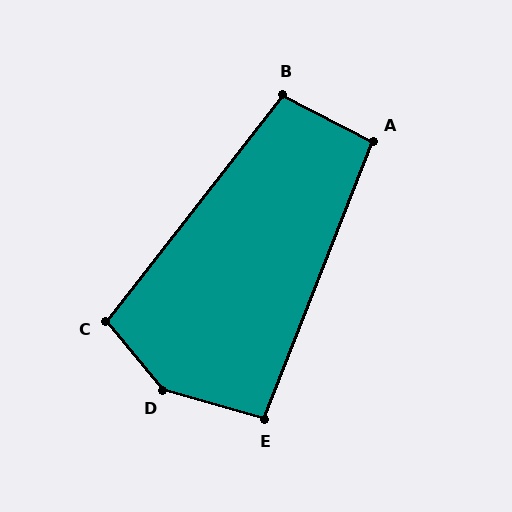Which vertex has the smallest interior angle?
E, at approximately 96 degrees.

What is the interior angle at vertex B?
Approximately 100 degrees (obtuse).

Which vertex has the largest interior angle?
D, at approximately 145 degrees.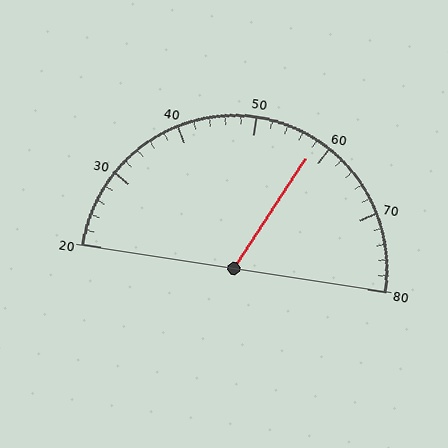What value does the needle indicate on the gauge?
The needle indicates approximately 58.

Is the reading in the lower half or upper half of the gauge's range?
The reading is in the upper half of the range (20 to 80).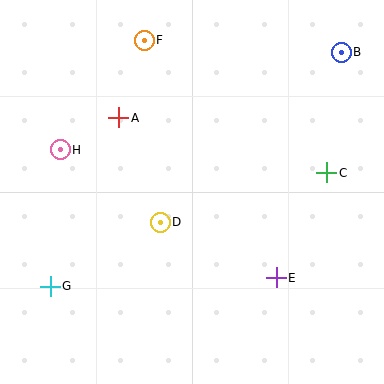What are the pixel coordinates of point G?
Point G is at (50, 286).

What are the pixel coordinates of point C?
Point C is at (327, 173).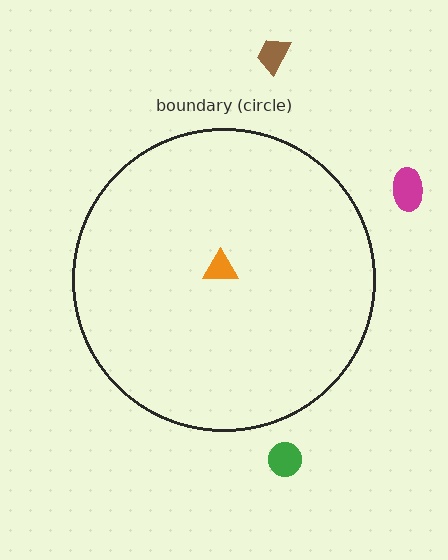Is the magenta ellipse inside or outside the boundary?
Outside.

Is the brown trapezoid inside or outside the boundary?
Outside.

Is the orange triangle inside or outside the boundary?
Inside.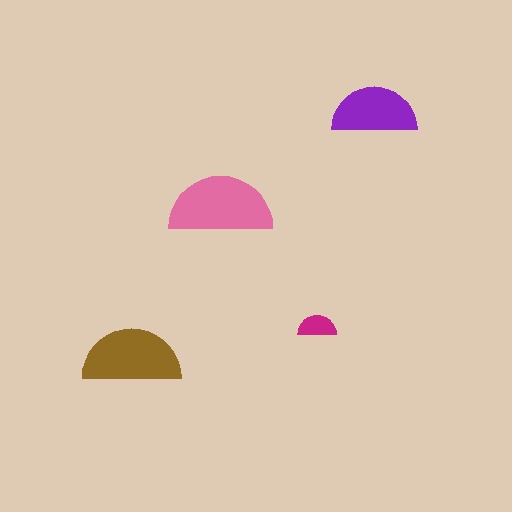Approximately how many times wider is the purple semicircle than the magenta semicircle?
About 2 times wider.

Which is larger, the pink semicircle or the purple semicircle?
The pink one.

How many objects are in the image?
There are 4 objects in the image.